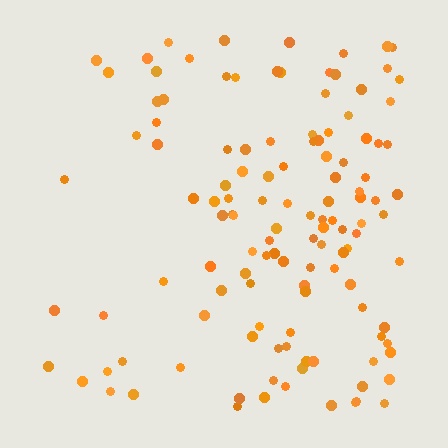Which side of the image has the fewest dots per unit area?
The left.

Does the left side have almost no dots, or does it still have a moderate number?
Still a moderate number, just noticeably fewer than the right.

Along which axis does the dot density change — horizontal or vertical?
Horizontal.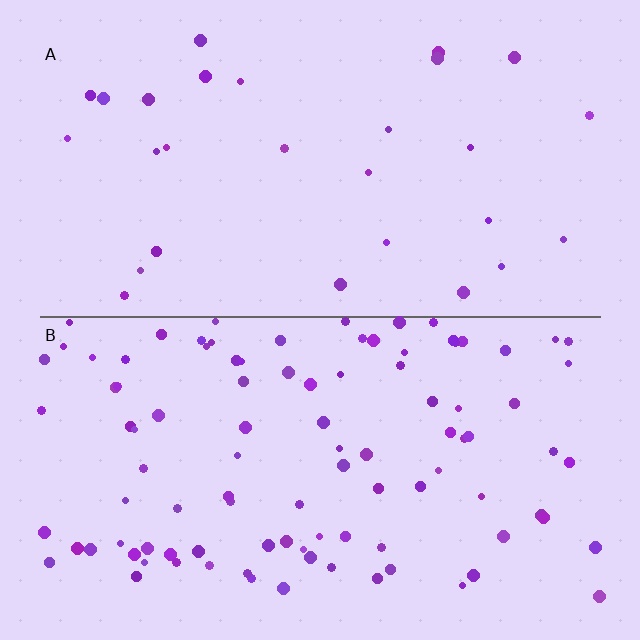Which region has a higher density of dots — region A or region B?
B (the bottom).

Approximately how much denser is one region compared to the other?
Approximately 3.6× — region B over region A.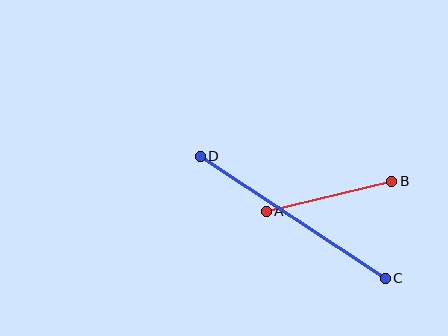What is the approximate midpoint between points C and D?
The midpoint is at approximately (293, 217) pixels.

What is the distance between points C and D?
The distance is approximately 222 pixels.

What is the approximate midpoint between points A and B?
The midpoint is at approximately (329, 196) pixels.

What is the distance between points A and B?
The distance is approximately 129 pixels.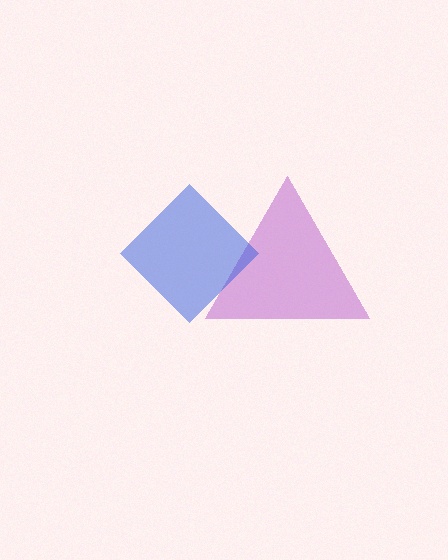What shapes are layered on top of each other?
The layered shapes are: a purple triangle, a blue diamond.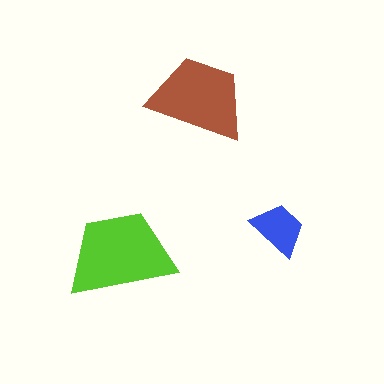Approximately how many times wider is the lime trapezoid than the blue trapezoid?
About 2 times wider.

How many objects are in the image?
There are 3 objects in the image.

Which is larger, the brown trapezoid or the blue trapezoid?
The brown one.